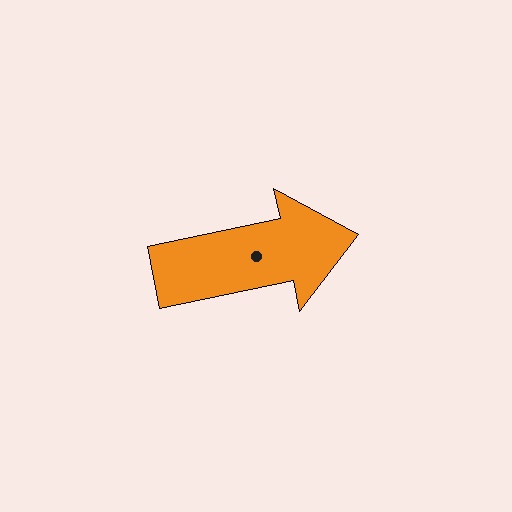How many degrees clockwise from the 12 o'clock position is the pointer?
Approximately 78 degrees.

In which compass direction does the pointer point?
East.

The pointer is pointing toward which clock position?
Roughly 3 o'clock.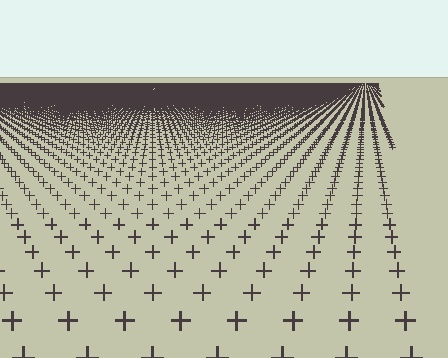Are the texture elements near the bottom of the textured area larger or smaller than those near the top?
Larger. Near the bottom, elements are closer to the viewer and appear at a bigger on-screen size.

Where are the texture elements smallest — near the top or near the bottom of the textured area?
Near the top.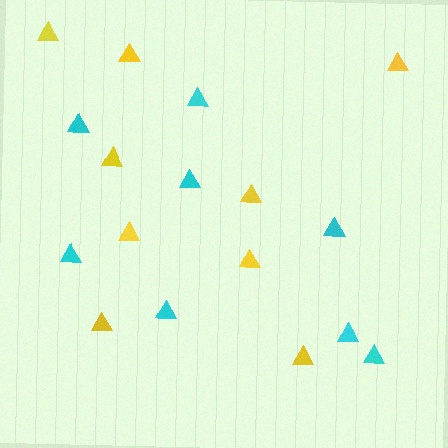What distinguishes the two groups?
There are 2 groups: one group of yellow triangles (9) and one group of cyan triangles (8).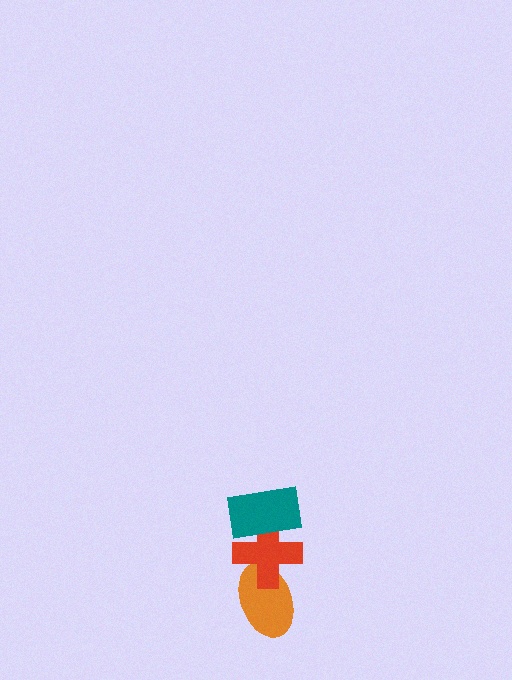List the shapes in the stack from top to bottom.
From top to bottom: the teal rectangle, the red cross, the orange ellipse.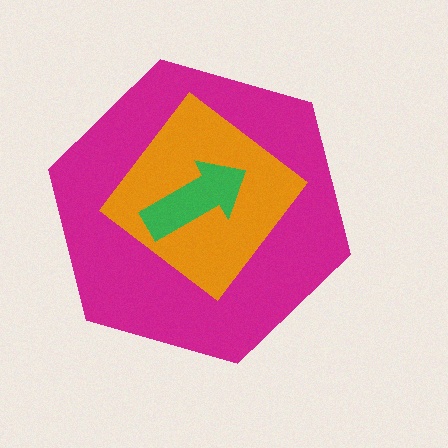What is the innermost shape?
The green arrow.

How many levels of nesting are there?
3.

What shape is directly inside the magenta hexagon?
The orange diamond.